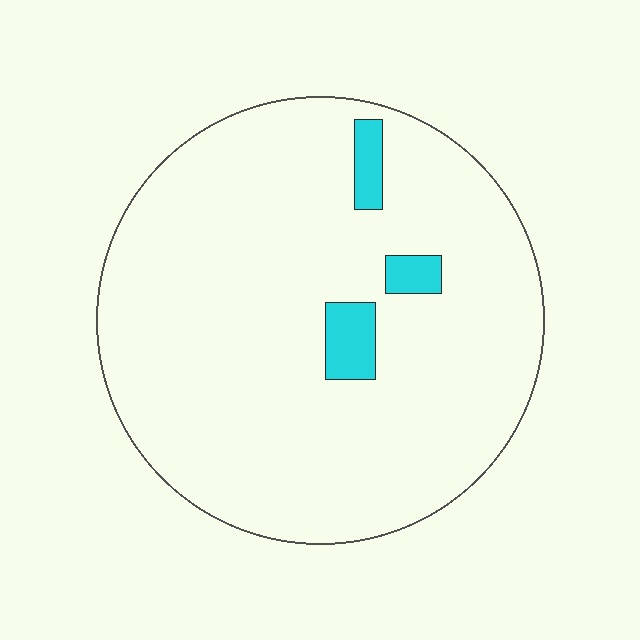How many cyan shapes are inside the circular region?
3.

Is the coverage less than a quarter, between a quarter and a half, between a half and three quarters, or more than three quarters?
Less than a quarter.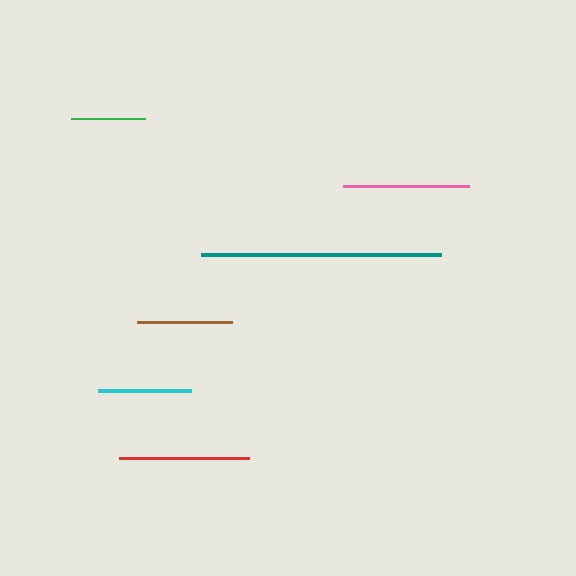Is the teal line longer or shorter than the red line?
The teal line is longer than the red line.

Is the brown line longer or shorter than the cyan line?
The brown line is longer than the cyan line.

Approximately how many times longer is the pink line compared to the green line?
The pink line is approximately 1.7 times the length of the green line.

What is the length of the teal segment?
The teal segment is approximately 240 pixels long.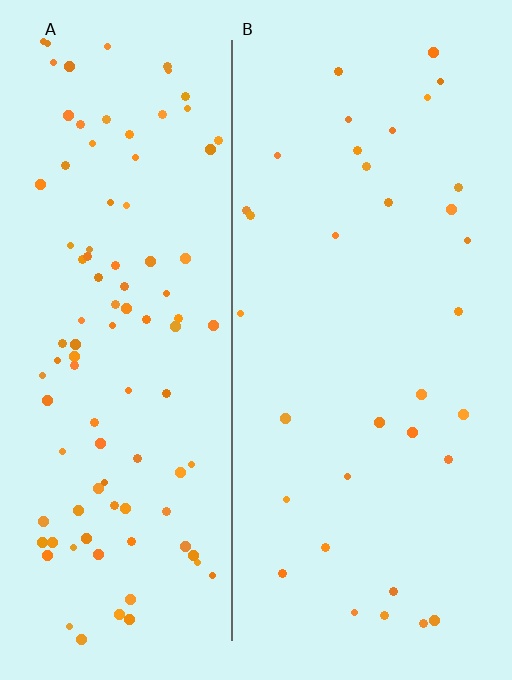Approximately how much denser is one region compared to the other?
Approximately 3.0× — region A over region B.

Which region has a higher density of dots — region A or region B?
A (the left).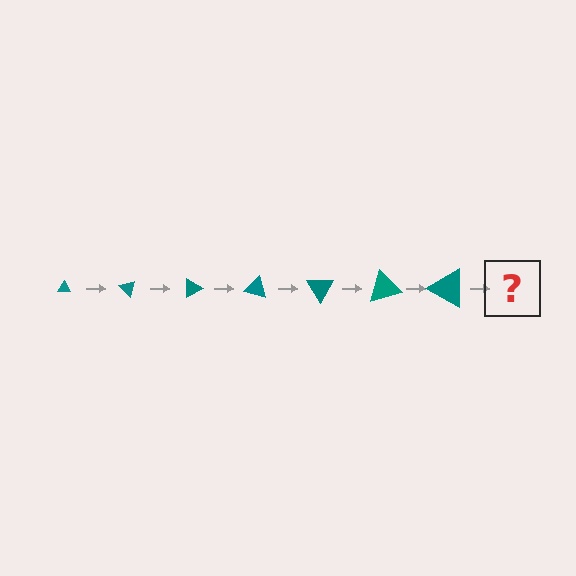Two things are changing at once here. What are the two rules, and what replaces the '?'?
The two rules are that the triangle grows larger each step and it rotates 45 degrees each step. The '?' should be a triangle, larger than the previous one and rotated 315 degrees from the start.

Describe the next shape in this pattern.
It should be a triangle, larger than the previous one and rotated 315 degrees from the start.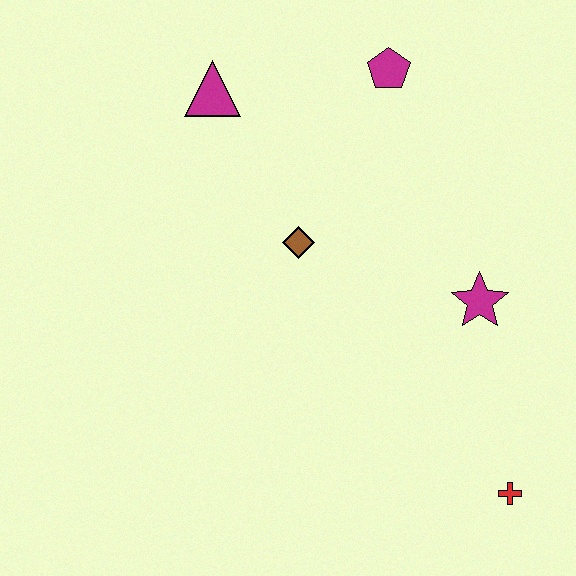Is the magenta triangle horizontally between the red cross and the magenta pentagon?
No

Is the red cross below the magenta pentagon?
Yes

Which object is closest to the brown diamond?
The magenta triangle is closest to the brown diamond.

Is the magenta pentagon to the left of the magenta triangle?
No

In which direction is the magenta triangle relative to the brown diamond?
The magenta triangle is above the brown diamond.